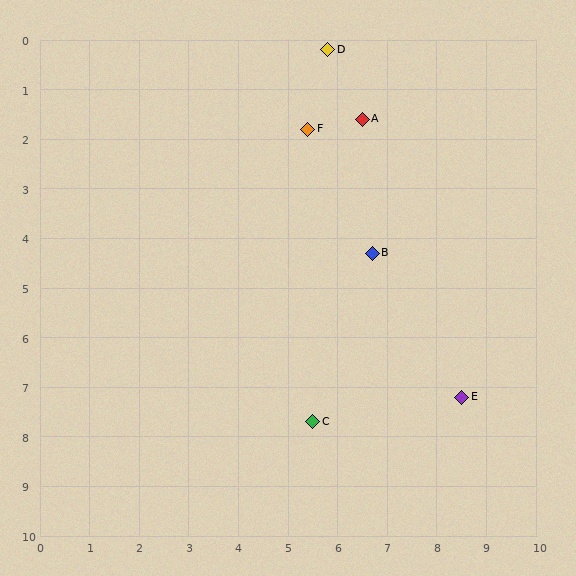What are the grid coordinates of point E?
Point E is at approximately (8.5, 7.2).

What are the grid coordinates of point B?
Point B is at approximately (6.7, 4.3).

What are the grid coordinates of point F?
Point F is at approximately (5.4, 1.8).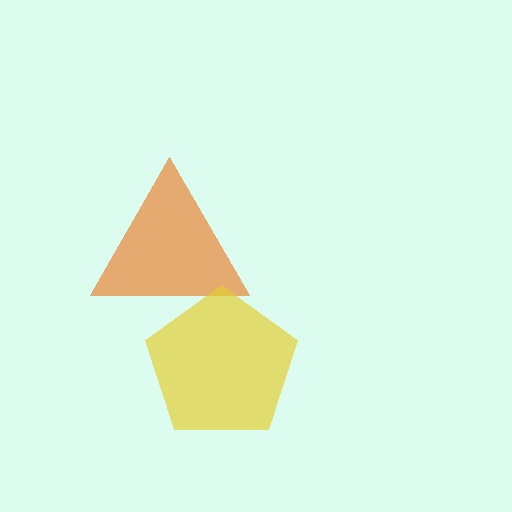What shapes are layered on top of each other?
The layered shapes are: an orange triangle, a yellow pentagon.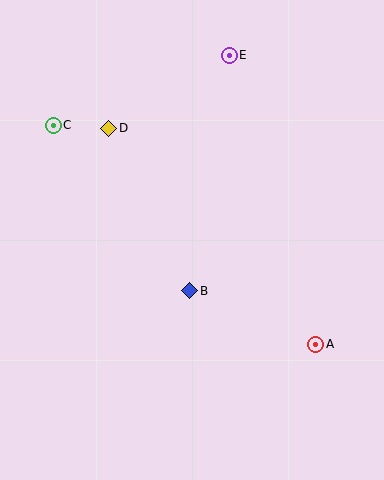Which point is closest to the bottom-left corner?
Point B is closest to the bottom-left corner.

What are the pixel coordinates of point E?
Point E is at (229, 55).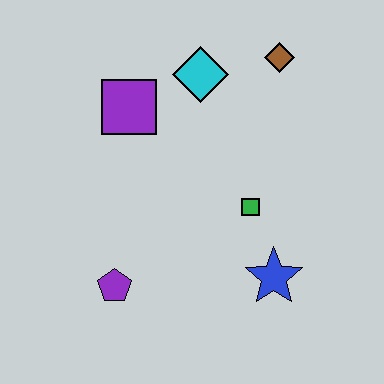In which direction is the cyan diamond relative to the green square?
The cyan diamond is above the green square.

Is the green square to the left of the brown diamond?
Yes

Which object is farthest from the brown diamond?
The purple pentagon is farthest from the brown diamond.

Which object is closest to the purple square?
The cyan diamond is closest to the purple square.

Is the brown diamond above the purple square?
Yes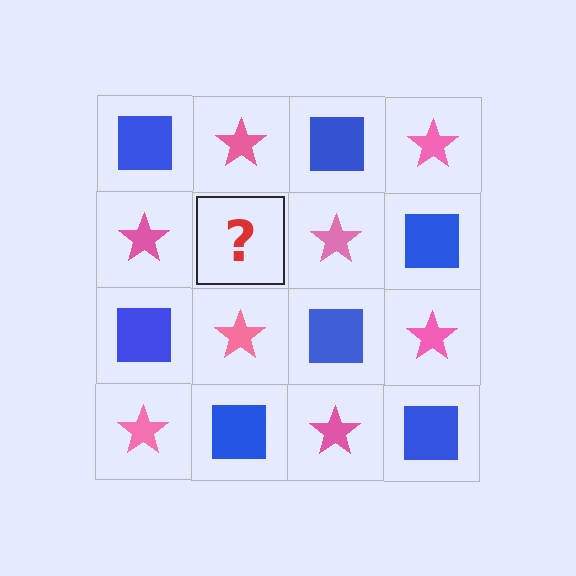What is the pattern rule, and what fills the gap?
The rule is that it alternates blue square and pink star in a checkerboard pattern. The gap should be filled with a blue square.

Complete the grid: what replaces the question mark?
The question mark should be replaced with a blue square.